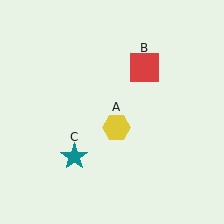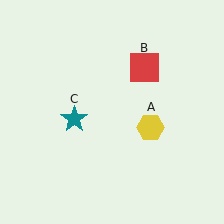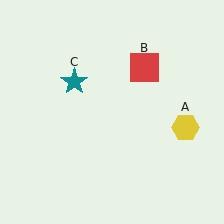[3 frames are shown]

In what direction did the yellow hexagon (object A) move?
The yellow hexagon (object A) moved right.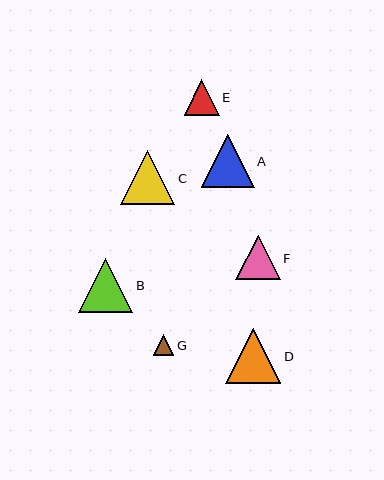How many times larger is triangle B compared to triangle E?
Triangle B is approximately 1.5 times the size of triangle E.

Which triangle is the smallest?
Triangle G is the smallest with a size of approximately 20 pixels.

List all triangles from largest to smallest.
From largest to smallest: D, B, C, A, F, E, G.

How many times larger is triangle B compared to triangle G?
Triangle B is approximately 2.7 times the size of triangle G.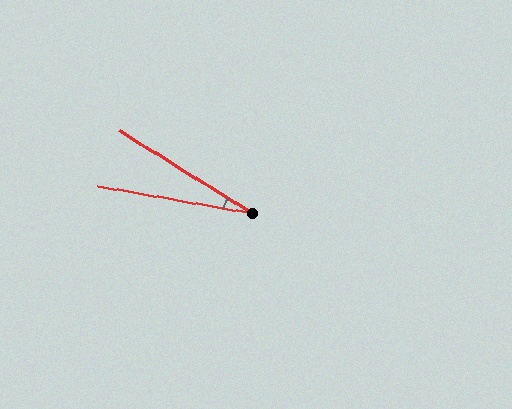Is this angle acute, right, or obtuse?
It is acute.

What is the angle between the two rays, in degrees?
Approximately 22 degrees.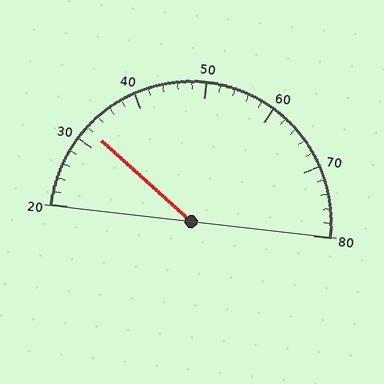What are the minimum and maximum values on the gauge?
The gauge ranges from 20 to 80.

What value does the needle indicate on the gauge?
The needle indicates approximately 32.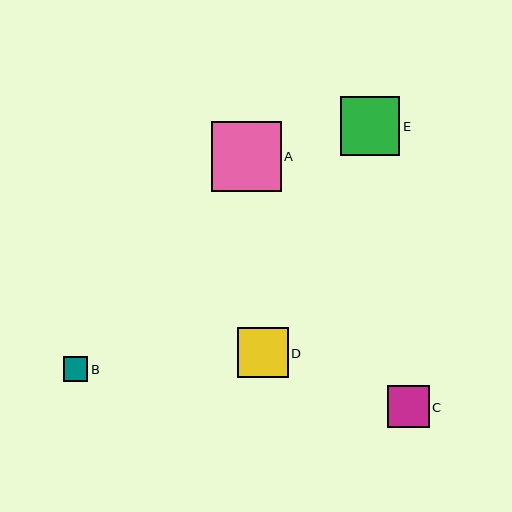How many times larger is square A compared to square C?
Square A is approximately 1.6 times the size of square C.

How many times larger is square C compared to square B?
Square C is approximately 1.7 times the size of square B.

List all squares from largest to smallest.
From largest to smallest: A, E, D, C, B.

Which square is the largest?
Square A is the largest with a size of approximately 70 pixels.